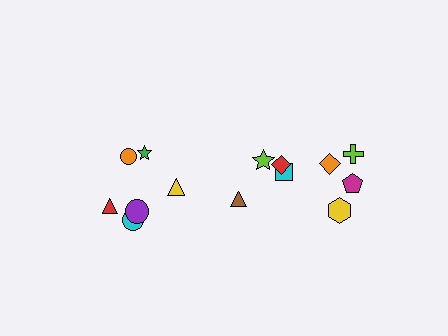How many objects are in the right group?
There are 8 objects.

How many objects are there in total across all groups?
There are 14 objects.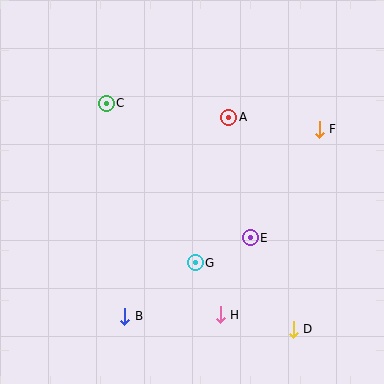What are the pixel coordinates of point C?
Point C is at (106, 103).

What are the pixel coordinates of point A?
Point A is at (229, 117).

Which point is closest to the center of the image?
Point G at (195, 263) is closest to the center.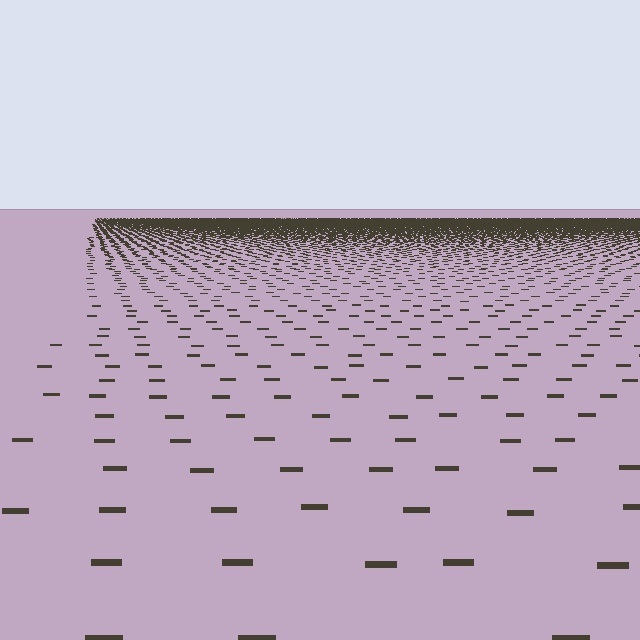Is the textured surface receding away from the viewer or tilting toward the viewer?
The surface is receding away from the viewer. Texture elements get smaller and denser toward the top.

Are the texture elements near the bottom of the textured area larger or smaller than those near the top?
Larger. Near the bottom, elements are closer to the viewer and appear at a bigger on-screen size.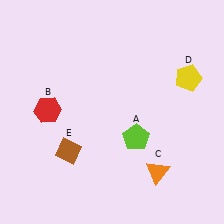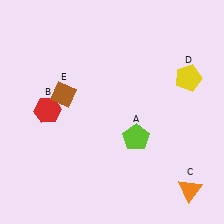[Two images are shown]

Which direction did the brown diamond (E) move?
The brown diamond (E) moved up.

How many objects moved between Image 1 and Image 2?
2 objects moved between the two images.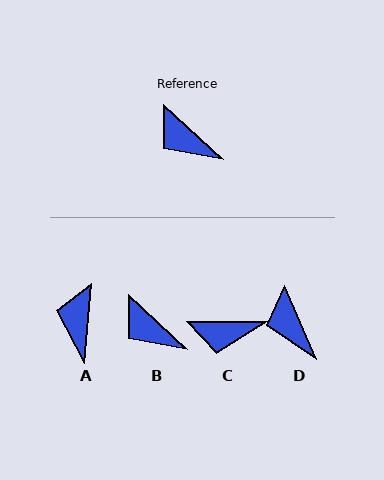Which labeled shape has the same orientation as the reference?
B.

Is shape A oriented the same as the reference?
No, it is off by about 53 degrees.